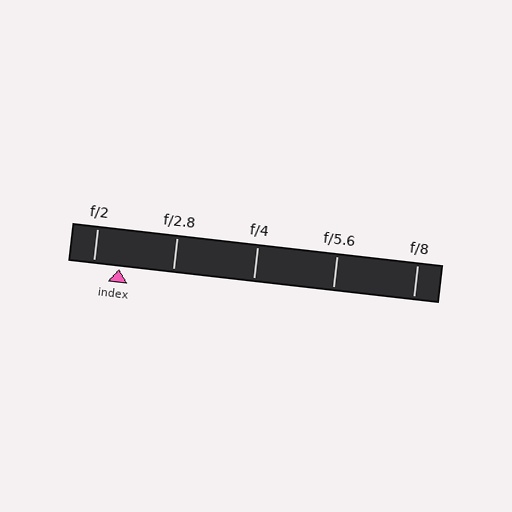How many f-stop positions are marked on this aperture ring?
There are 5 f-stop positions marked.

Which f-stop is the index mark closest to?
The index mark is closest to f/2.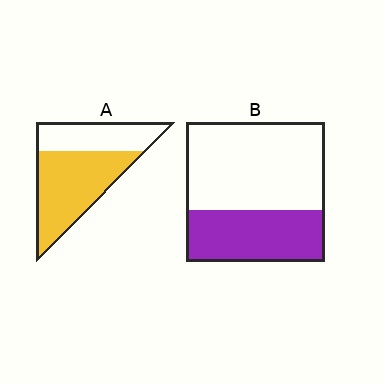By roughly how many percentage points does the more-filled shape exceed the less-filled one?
By roughly 25 percentage points (A over B).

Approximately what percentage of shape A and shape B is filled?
A is approximately 65% and B is approximately 35%.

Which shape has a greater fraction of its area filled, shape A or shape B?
Shape A.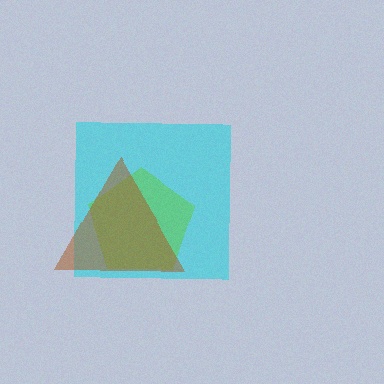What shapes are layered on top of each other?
The layered shapes are: a cyan square, a lime pentagon, a brown triangle.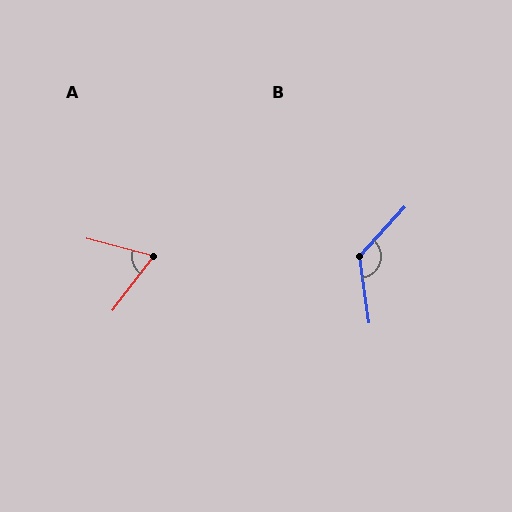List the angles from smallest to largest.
A (68°), B (129°).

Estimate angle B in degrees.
Approximately 129 degrees.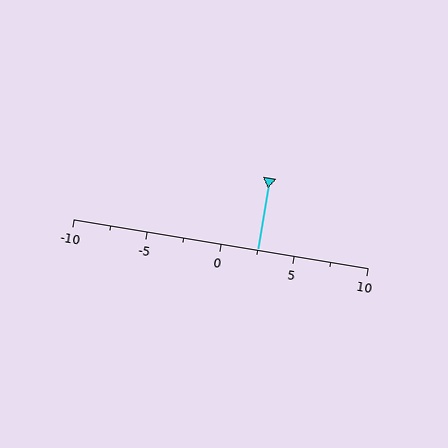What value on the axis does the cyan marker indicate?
The marker indicates approximately 2.5.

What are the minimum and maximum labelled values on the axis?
The axis runs from -10 to 10.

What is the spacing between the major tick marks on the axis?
The major ticks are spaced 5 apart.